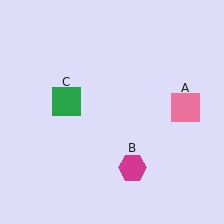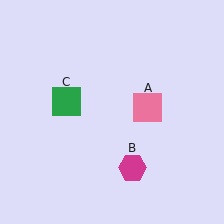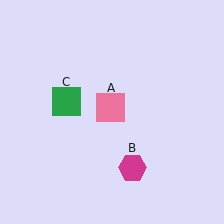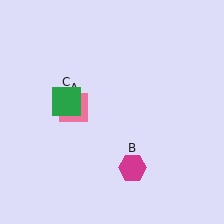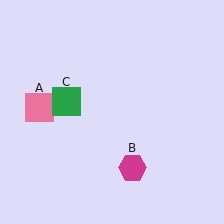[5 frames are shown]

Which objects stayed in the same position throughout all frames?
Magenta hexagon (object B) and green square (object C) remained stationary.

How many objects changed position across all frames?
1 object changed position: pink square (object A).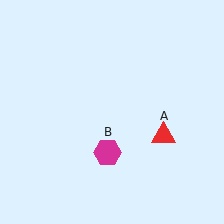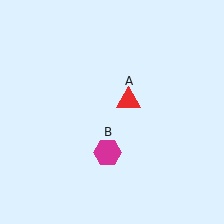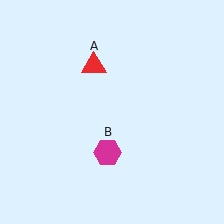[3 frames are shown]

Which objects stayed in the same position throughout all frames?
Magenta hexagon (object B) remained stationary.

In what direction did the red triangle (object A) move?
The red triangle (object A) moved up and to the left.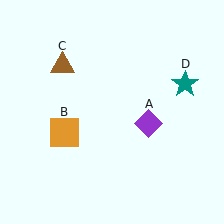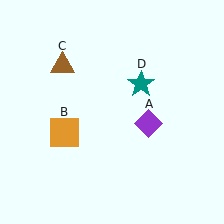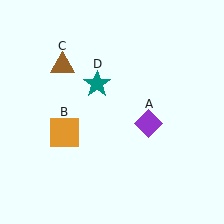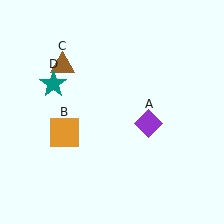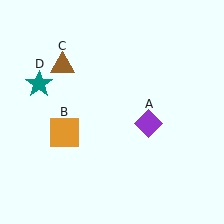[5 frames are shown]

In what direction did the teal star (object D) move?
The teal star (object D) moved left.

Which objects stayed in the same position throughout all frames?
Purple diamond (object A) and orange square (object B) and brown triangle (object C) remained stationary.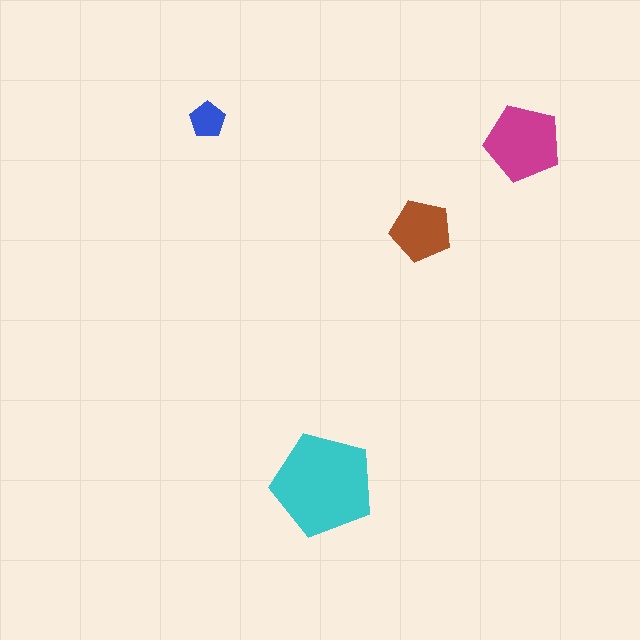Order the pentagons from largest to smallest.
the cyan one, the magenta one, the brown one, the blue one.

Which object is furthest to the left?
The blue pentagon is leftmost.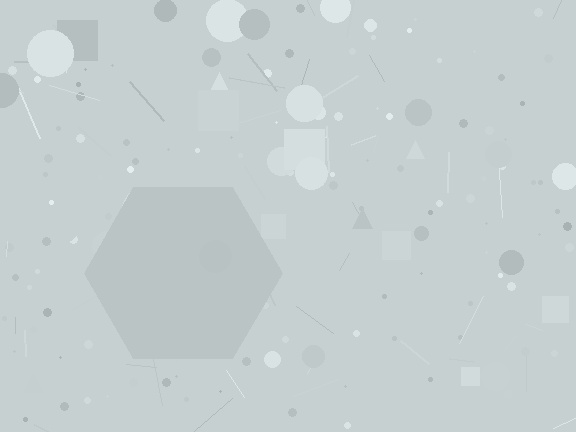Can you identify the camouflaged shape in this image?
The camouflaged shape is a hexagon.